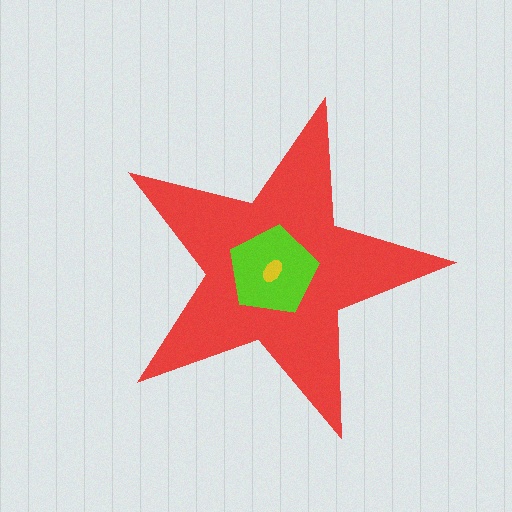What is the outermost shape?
The red star.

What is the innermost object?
The yellow ellipse.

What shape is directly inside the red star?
The lime pentagon.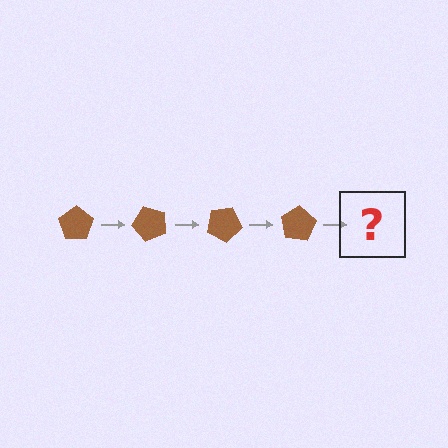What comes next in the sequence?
The next element should be a brown pentagon rotated 200 degrees.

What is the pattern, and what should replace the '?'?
The pattern is that the pentagon rotates 50 degrees each step. The '?' should be a brown pentagon rotated 200 degrees.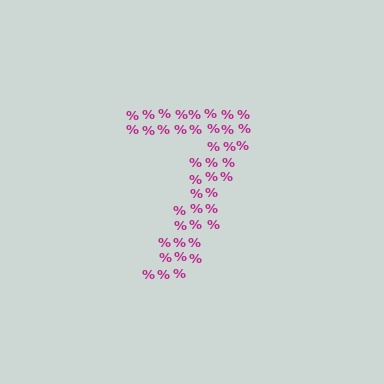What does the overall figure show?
The overall figure shows the digit 7.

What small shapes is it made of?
It is made of small percent signs.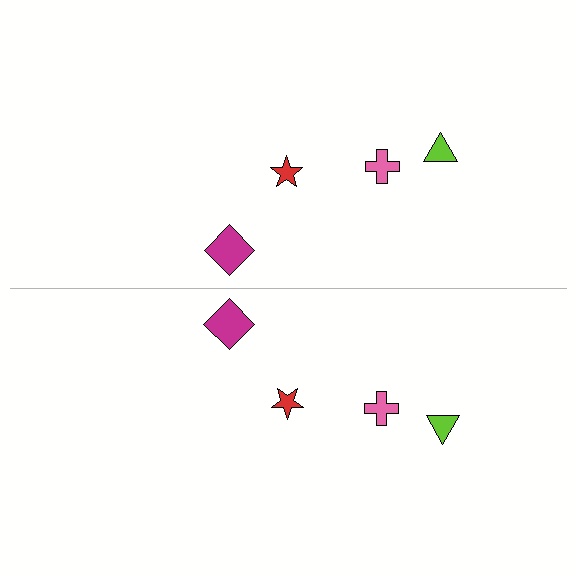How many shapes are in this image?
There are 8 shapes in this image.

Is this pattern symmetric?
Yes, this pattern has bilateral (reflection) symmetry.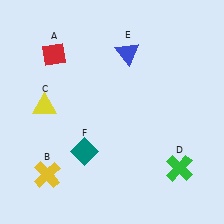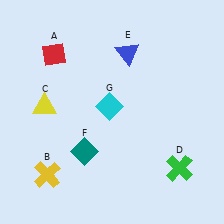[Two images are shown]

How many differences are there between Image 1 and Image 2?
There is 1 difference between the two images.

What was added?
A cyan diamond (G) was added in Image 2.